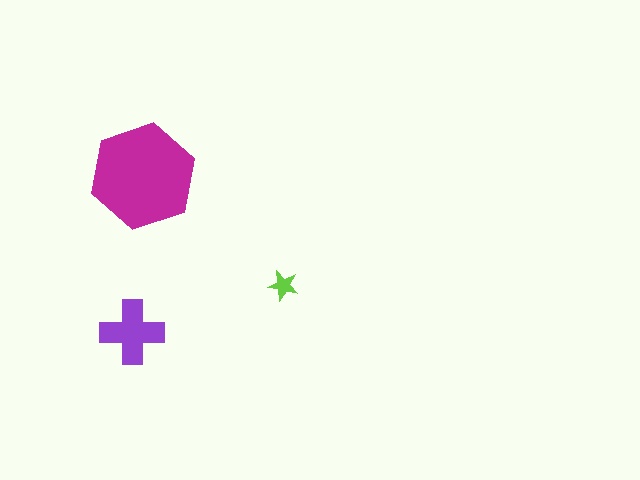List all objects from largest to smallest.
The magenta hexagon, the purple cross, the lime star.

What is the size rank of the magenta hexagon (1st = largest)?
1st.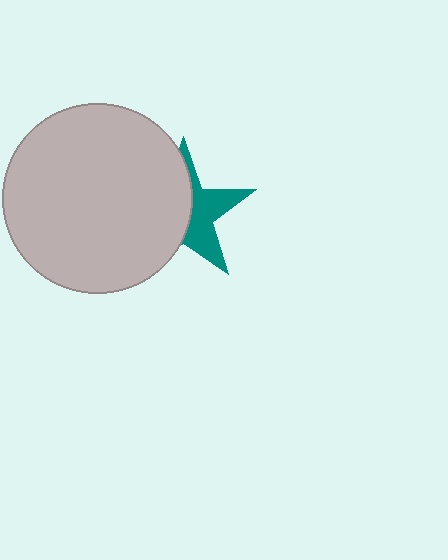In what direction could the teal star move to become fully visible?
The teal star could move right. That would shift it out from behind the light gray circle entirely.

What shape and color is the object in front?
The object in front is a light gray circle.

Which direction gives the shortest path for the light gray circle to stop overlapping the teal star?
Moving left gives the shortest separation.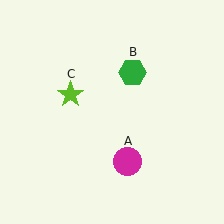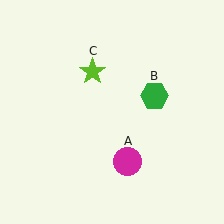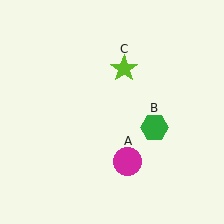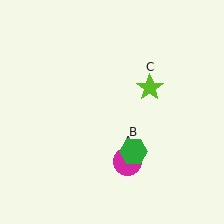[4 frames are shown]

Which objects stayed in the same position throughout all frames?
Magenta circle (object A) remained stationary.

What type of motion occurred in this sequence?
The green hexagon (object B), lime star (object C) rotated clockwise around the center of the scene.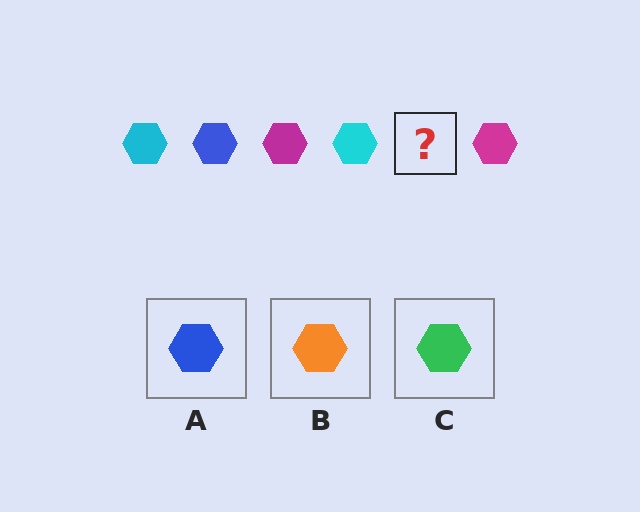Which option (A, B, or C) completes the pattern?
A.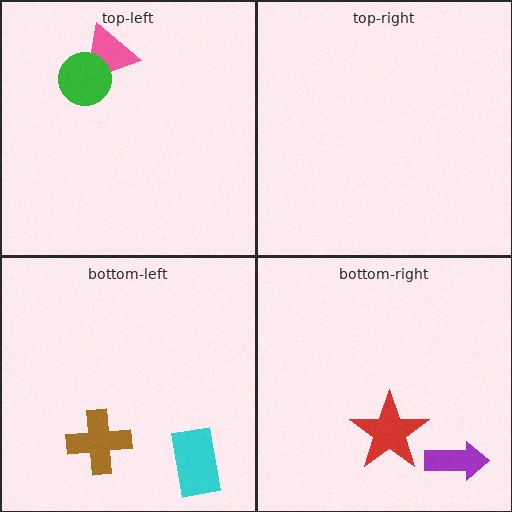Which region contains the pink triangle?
The top-left region.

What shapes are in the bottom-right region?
The red star, the purple arrow.